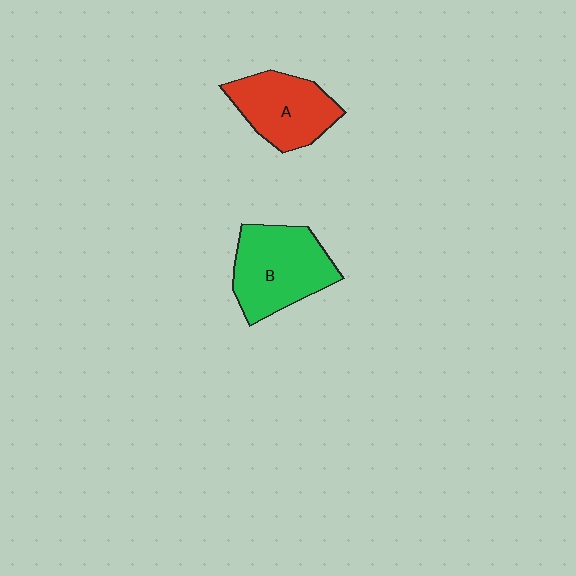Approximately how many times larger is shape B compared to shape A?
Approximately 1.2 times.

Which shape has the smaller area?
Shape A (red).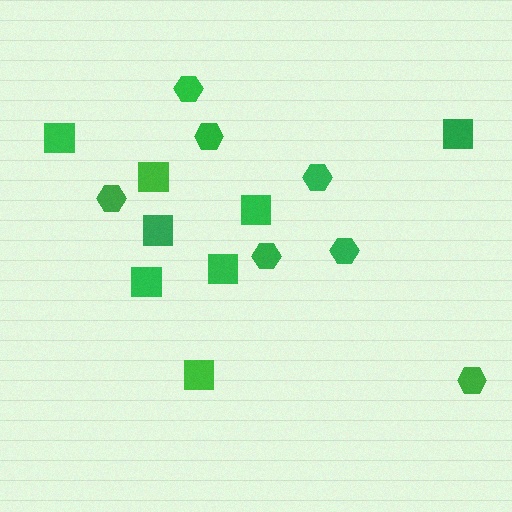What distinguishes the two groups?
There are 2 groups: one group of hexagons (7) and one group of squares (8).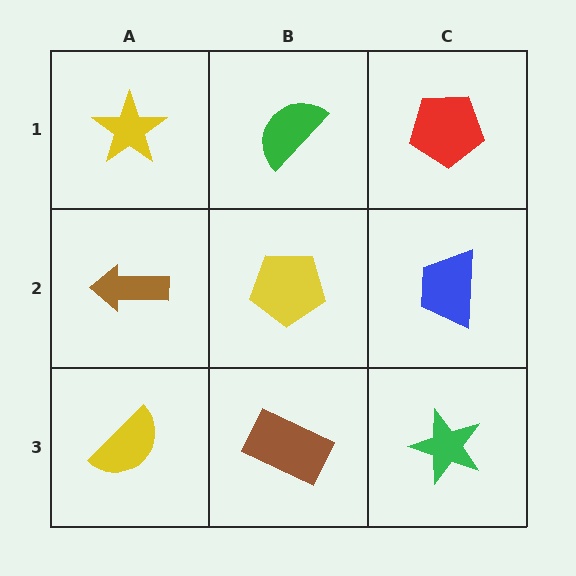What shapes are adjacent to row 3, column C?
A blue trapezoid (row 2, column C), a brown rectangle (row 3, column B).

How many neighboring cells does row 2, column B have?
4.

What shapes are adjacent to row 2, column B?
A green semicircle (row 1, column B), a brown rectangle (row 3, column B), a brown arrow (row 2, column A), a blue trapezoid (row 2, column C).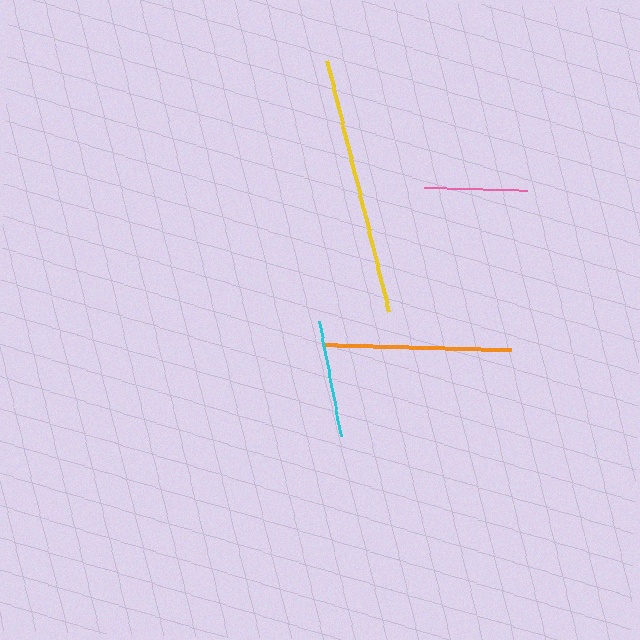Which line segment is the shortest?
The pink line is the shortest at approximately 103 pixels.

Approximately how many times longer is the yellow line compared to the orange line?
The yellow line is approximately 1.4 times the length of the orange line.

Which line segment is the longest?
The yellow line is the longest at approximately 259 pixels.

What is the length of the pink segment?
The pink segment is approximately 103 pixels long.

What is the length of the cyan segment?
The cyan segment is approximately 118 pixels long.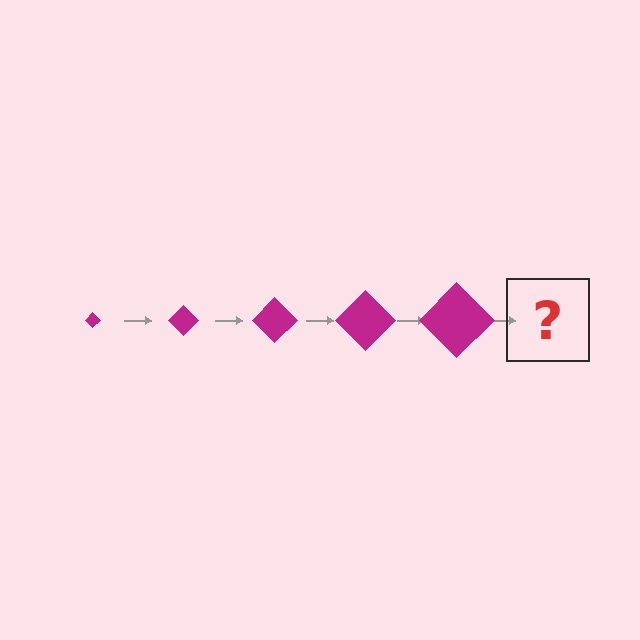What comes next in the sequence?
The next element should be a magenta diamond, larger than the previous one.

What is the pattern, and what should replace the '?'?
The pattern is that the diamond gets progressively larger each step. The '?' should be a magenta diamond, larger than the previous one.